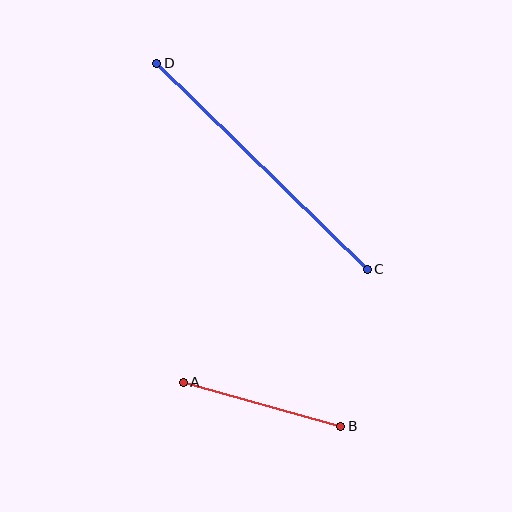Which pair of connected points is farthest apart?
Points C and D are farthest apart.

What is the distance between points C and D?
The distance is approximately 294 pixels.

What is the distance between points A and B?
The distance is approximately 164 pixels.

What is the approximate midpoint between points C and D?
The midpoint is at approximately (262, 166) pixels.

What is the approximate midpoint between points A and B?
The midpoint is at approximately (262, 404) pixels.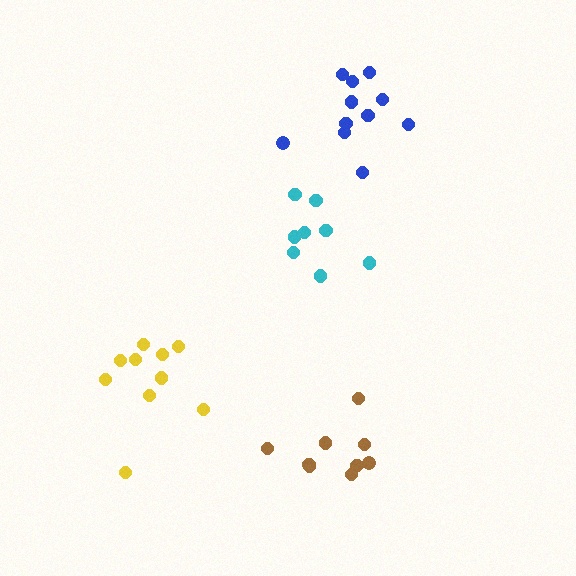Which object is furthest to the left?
The yellow cluster is leftmost.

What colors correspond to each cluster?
The clusters are colored: blue, cyan, brown, yellow.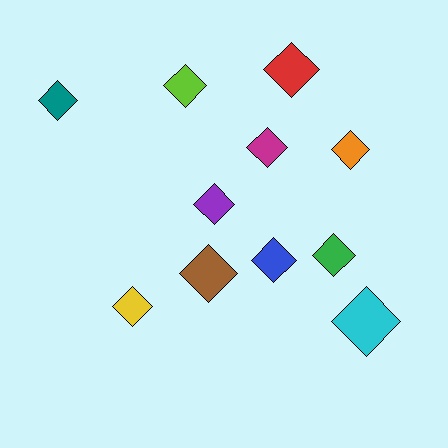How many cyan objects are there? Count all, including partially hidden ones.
There is 1 cyan object.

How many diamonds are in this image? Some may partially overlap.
There are 11 diamonds.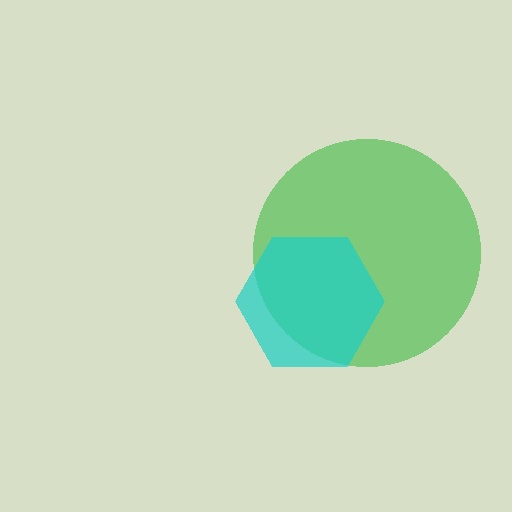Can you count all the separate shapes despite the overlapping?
Yes, there are 2 separate shapes.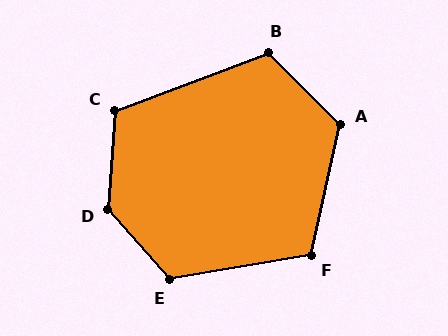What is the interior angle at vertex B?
Approximately 114 degrees (obtuse).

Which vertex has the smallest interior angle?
F, at approximately 112 degrees.